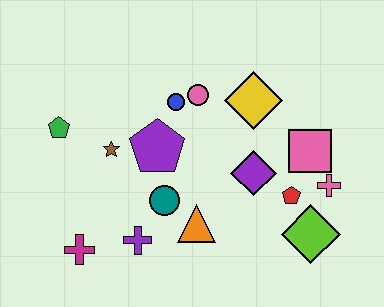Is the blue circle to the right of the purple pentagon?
Yes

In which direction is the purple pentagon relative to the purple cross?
The purple pentagon is above the purple cross.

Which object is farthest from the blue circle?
The lime diamond is farthest from the blue circle.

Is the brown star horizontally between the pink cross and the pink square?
No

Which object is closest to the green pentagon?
The brown star is closest to the green pentagon.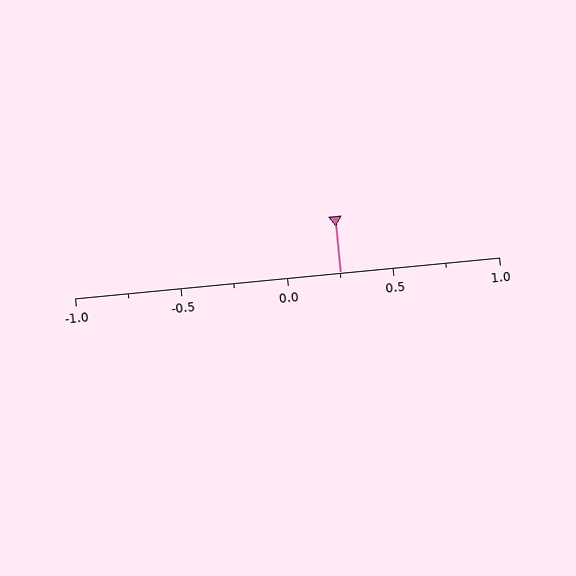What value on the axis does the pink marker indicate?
The marker indicates approximately 0.25.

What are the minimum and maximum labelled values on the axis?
The axis runs from -1.0 to 1.0.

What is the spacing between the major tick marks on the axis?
The major ticks are spaced 0.5 apart.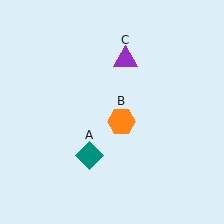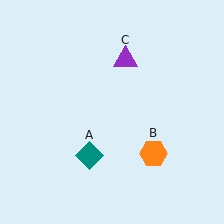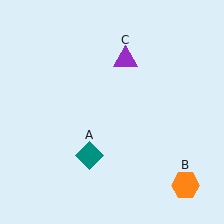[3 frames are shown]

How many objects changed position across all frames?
1 object changed position: orange hexagon (object B).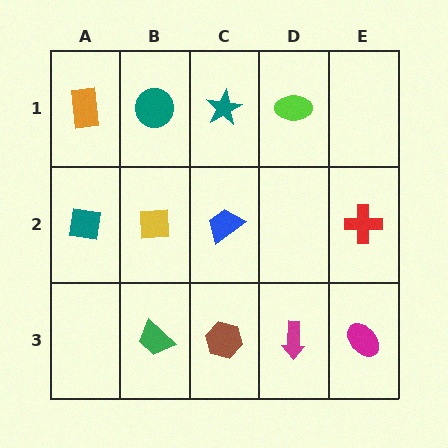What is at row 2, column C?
A blue trapezoid.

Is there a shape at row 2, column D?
No, that cell is empty.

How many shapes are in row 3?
4 shapes.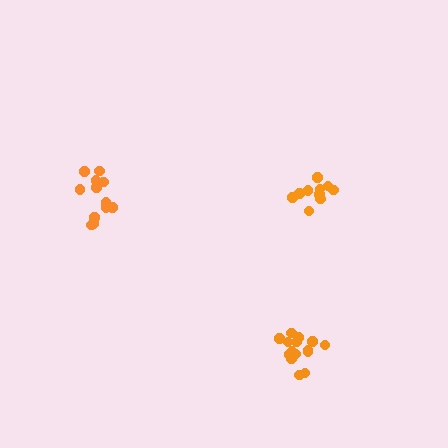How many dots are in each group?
Group 1: 15 dots, Group 2: 10 dots, Group 3: 12 dots (37 total).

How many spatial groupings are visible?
There are 3 spatial groupings.